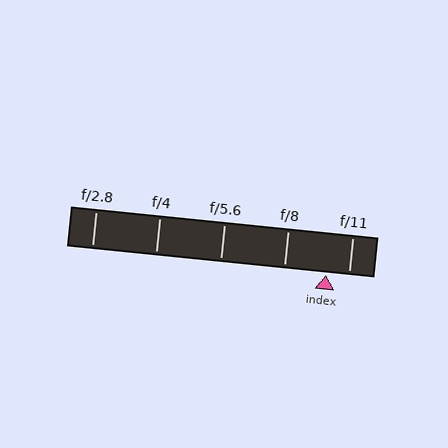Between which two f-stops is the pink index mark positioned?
The index mark is between f/8 and f/11.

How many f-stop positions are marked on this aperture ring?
There are 5 f-stop positions marked.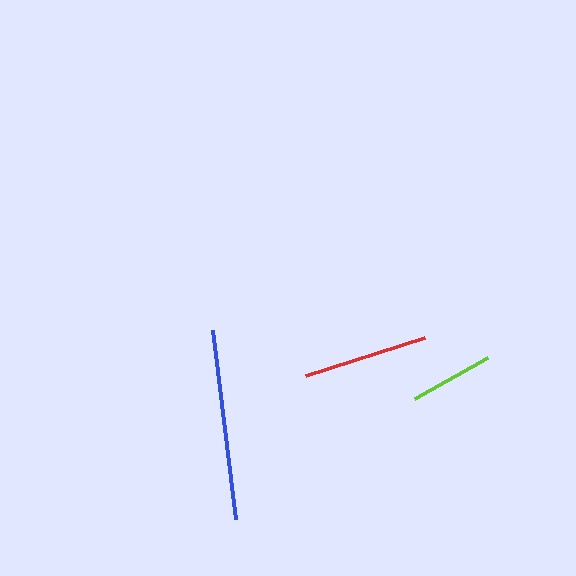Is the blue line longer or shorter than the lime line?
The blue line is longer than the lime line.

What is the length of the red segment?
The red segment is approximately 125 pixels long.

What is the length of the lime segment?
The lime segment is approximately 84 pixels long.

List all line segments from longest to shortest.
From longest to shortest: blue, red, lime.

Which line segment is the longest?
The blue line is the longest at approximately 191 pixels.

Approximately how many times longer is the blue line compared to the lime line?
The blue line is approximately 2.3 times the length of the lime line.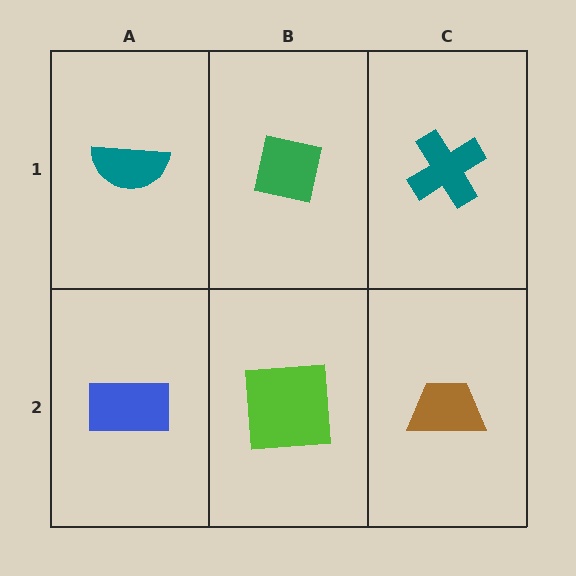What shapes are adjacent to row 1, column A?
A blue rectangle (row 2, column A), a green square (row 1, column B).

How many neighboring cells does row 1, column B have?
3.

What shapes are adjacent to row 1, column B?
A lime square (row 2, column B), a teal semicircle (row 1, column A), a teal cross (row 1, column C).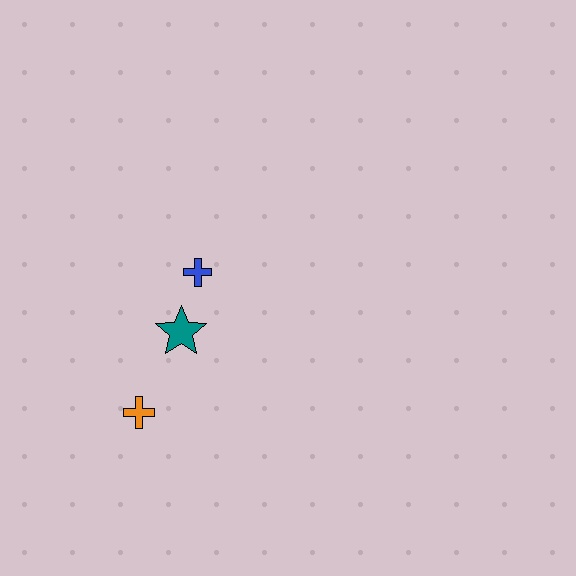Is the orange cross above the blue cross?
No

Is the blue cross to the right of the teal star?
Yes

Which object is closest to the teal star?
The blue cross is closest to the teal star.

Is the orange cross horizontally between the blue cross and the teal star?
No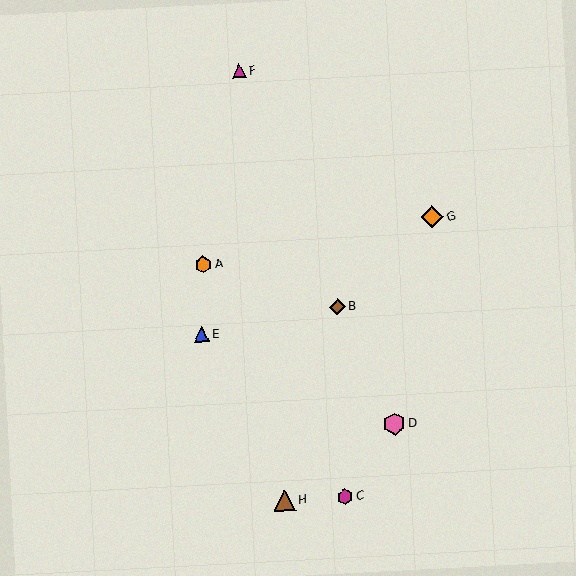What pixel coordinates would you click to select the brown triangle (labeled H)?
Click at (284, 501) to select the brown triangle H.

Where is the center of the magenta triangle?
The center of the magenta triangle is at (239, 71).